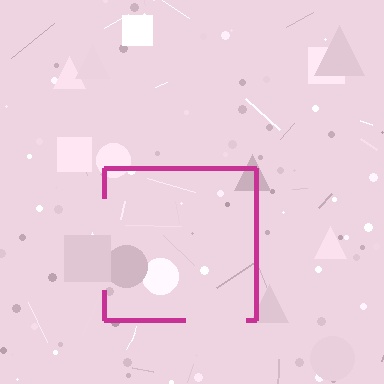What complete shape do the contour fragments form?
The contour fragments form a square.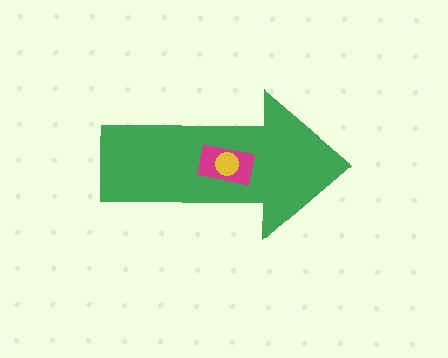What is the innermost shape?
The yellow circle.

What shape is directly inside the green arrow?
The magenta rectangle.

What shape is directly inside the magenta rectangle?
The yellow circle.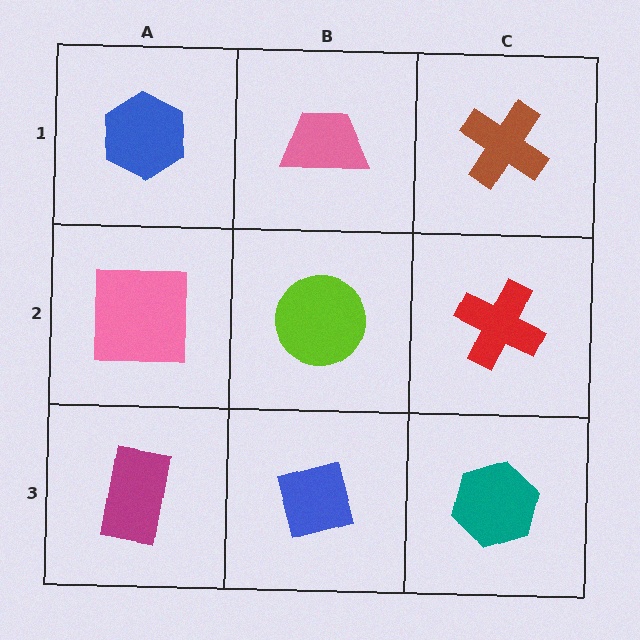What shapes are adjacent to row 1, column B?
A lime circle (row 2, column B), a blue hexagon (row 1, column A), a brown cross (row 1, column C).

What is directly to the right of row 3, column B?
A teal hexagon.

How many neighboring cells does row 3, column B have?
3.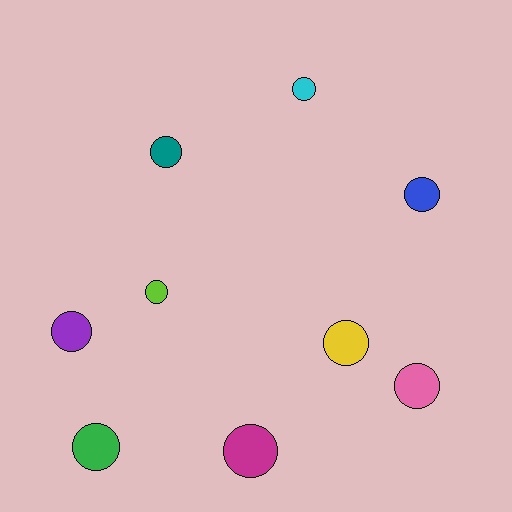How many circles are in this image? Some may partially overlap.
There are 9 circles.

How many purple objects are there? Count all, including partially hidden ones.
There is 1 purple object.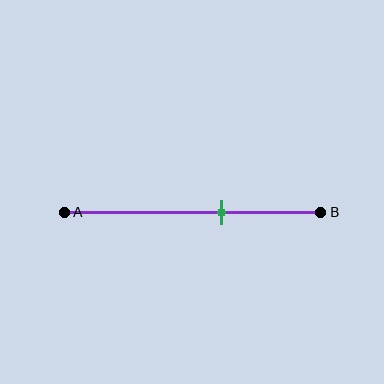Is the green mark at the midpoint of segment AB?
No, the mark is at about 60% from A, not at the 50% midpoint.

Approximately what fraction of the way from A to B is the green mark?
The green mark is approximately 60% of the way from A to B.